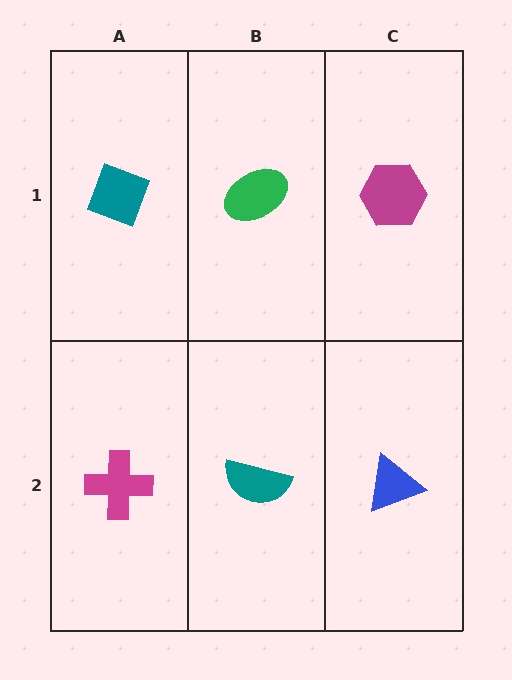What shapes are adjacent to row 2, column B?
A green ellipse (row 1, column B), a magenta cross (row 2, column A), a blue triangle (row 2, column C).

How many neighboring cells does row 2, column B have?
3.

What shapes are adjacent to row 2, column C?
A magenta hexagon (row 1, column C), a teal semicircle (row 2, column B).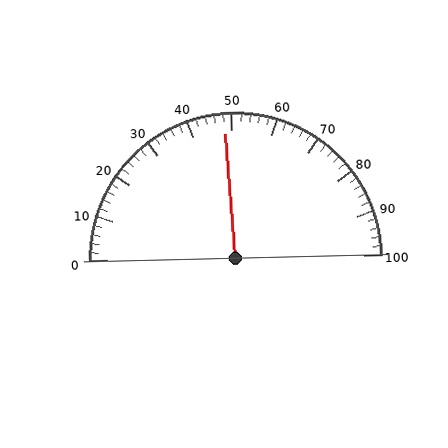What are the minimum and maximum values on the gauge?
The gauge ranges from 0 to 100.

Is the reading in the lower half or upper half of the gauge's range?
The reading is in the lower half of the range (0 to 100).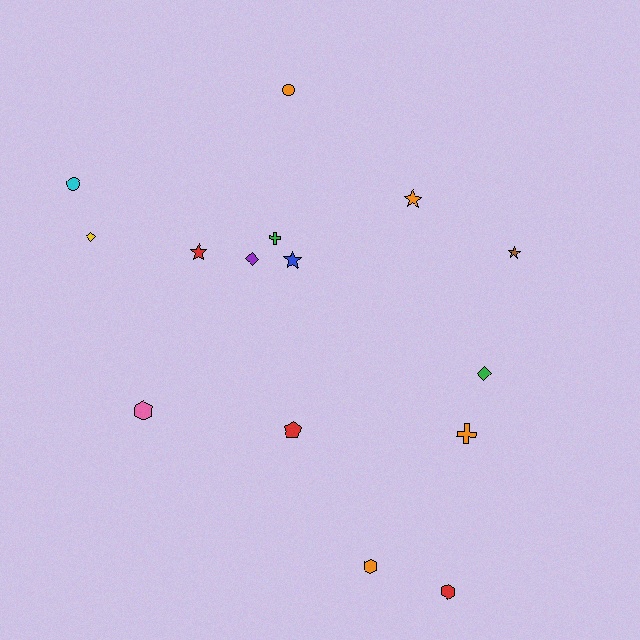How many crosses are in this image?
There are 2 crosses.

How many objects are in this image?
There are 15 objects.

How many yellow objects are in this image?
There is 1 yellow object.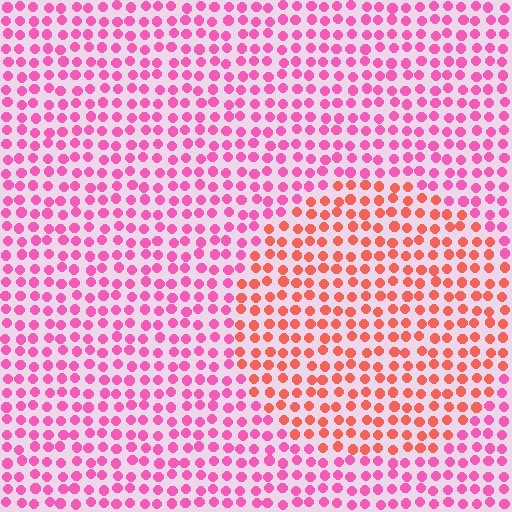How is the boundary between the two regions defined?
The boundary is defined purely by a slight shift in hue (about 40 degrees). Spacing, size, and orientation are identical on both sides.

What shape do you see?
I see a circle.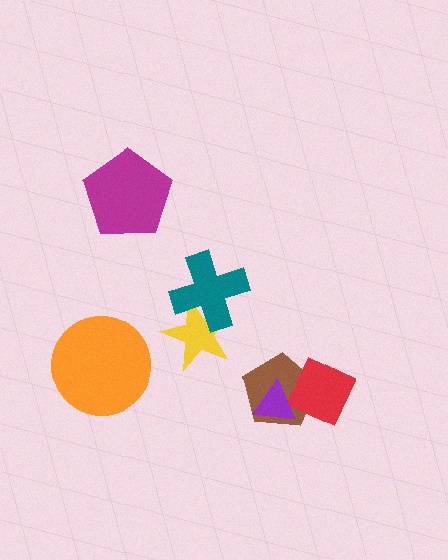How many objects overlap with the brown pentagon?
2 objects overlap with the brown pentagon.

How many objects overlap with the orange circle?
0 objects overlap with the orange circle.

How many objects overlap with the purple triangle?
2 objects overlap with the purple triangle.